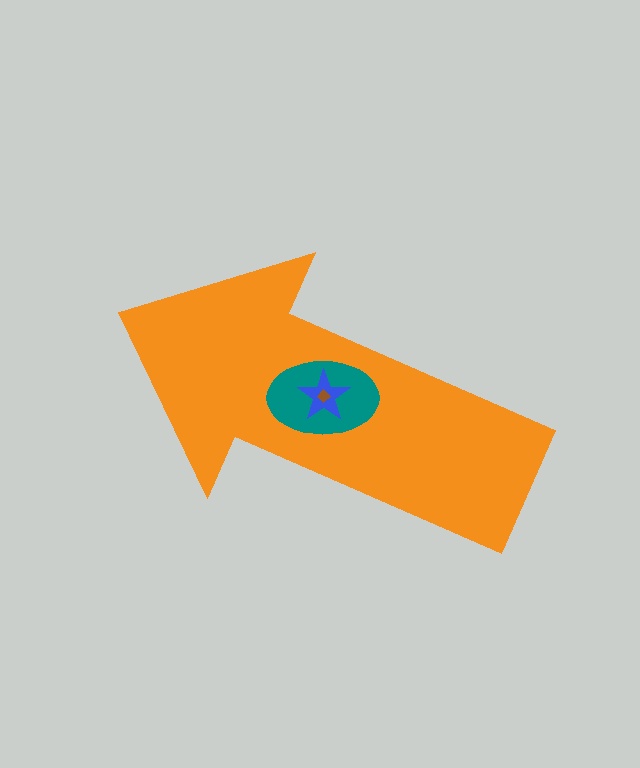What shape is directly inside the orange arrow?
The teal ellipse.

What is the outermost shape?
The orange arrow.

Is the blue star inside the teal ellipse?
Yes.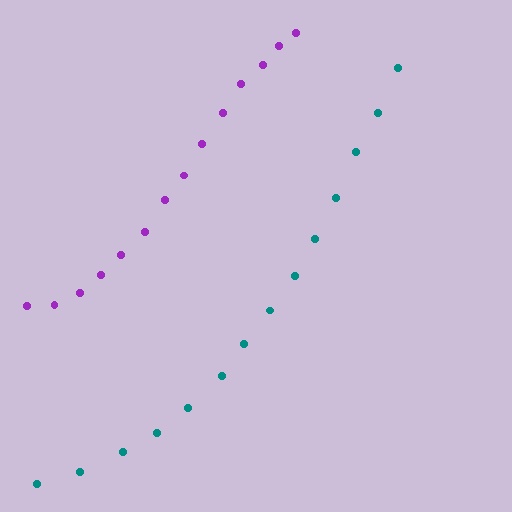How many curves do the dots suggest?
There are 2 distinct paths.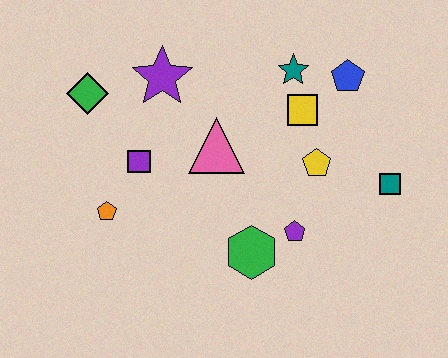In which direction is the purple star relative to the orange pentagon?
The purple star is above the orange pentagon.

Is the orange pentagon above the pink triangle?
No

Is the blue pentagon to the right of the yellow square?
Yes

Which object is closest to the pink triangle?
The purple square is closest to the pink triangle.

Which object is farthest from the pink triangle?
The teal square is farthest from the pink triangle.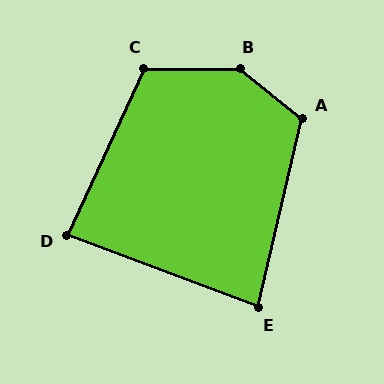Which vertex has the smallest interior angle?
E, at approximately 83 degrees.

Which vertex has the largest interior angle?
B, at approximately 141 degrees.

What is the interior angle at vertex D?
Approximately 86 degrees (approximately right).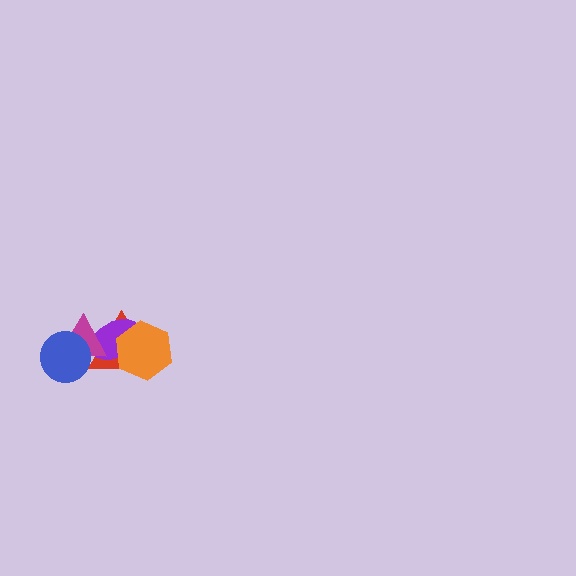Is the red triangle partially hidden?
Yes, it is partially covered by another shape.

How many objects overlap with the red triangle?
4 objects overlap with the red triangle.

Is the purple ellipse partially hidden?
Yes, it is partially covered by another shape.